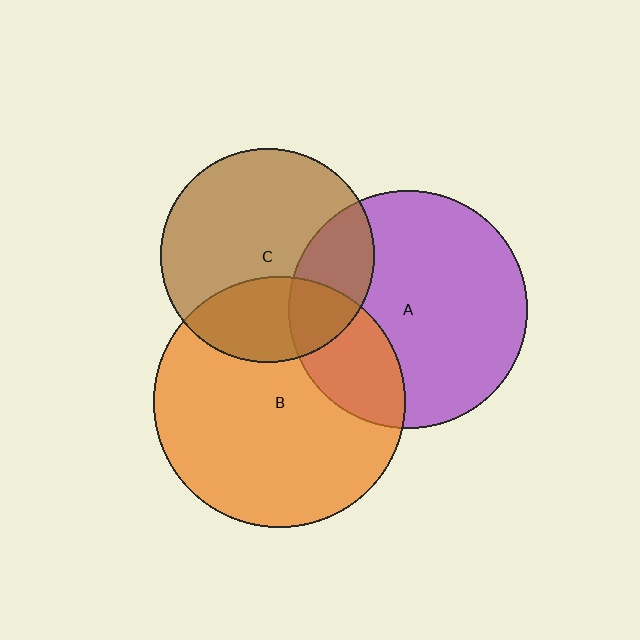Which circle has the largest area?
Circle B (orange).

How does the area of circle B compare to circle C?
Approximately 1.4 times.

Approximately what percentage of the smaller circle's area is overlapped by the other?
Approximately 25%.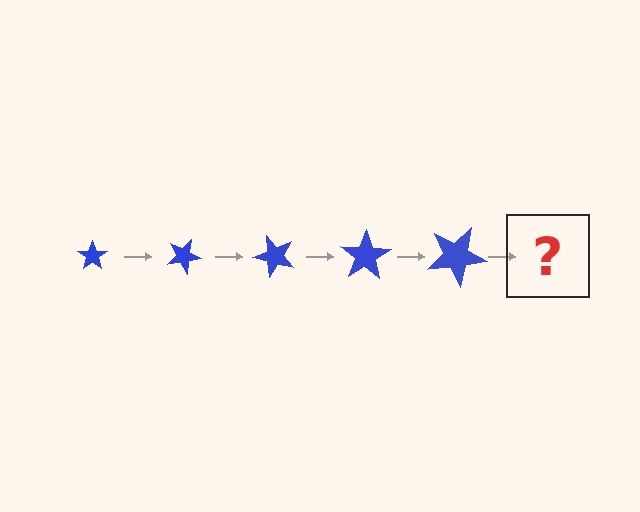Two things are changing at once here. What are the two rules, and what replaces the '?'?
The two rules are that the star grows larger each step and it rotates 25 degrees each step. The '?' should be a star, larger than the previous one and rotated 125 degrees from the start.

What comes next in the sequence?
The next element should be a star, larger than the previous one and rotated 125 degrees from the start.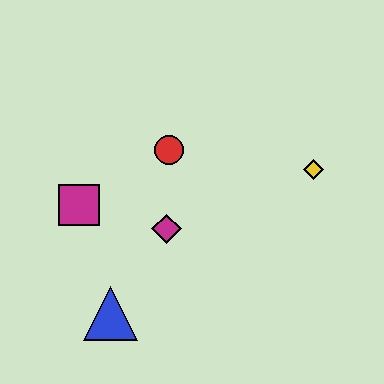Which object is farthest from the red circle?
The blue triangle is farthest from the red circle.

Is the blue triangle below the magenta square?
Yes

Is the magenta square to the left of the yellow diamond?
Yes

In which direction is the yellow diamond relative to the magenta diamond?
The yellow diamond is to the right of the magenta diamond.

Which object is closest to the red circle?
The magenta diamond is closest to the red circle.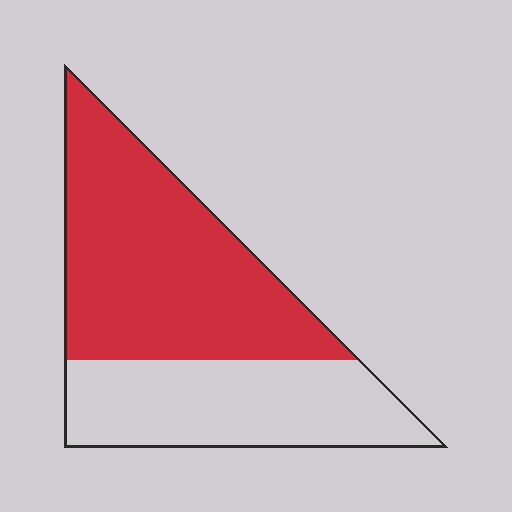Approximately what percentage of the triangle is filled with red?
Approximately 60%.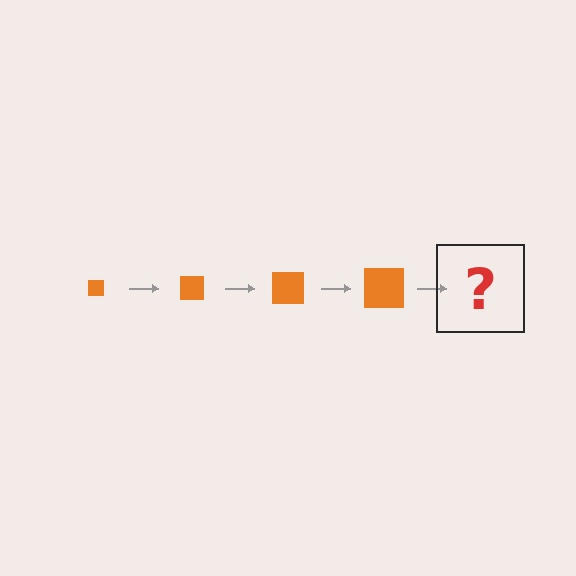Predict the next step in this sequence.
The next step is an orange square, larger than the previous one.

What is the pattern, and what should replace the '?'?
The pattern is that the square gets progressively larger each step. The '?' should be an orange square, larger than the previous one.